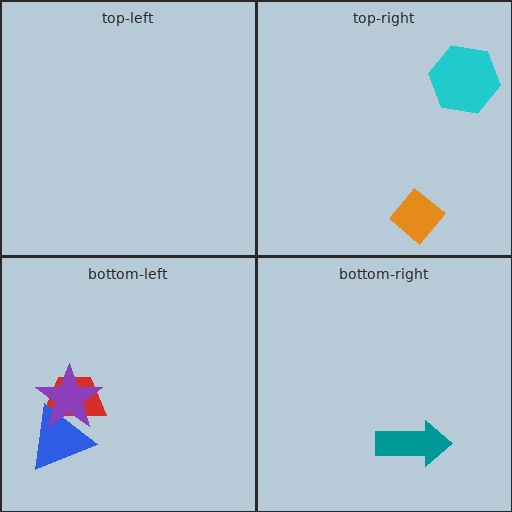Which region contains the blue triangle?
The bottom-left region.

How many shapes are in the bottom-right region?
1.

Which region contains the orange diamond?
The top-right region.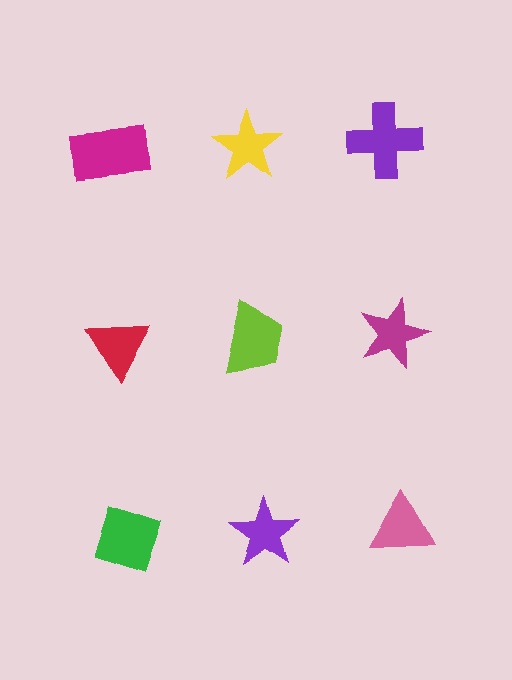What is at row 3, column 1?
A green diamond.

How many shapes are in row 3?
3 shapes.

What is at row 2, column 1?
A red triangle.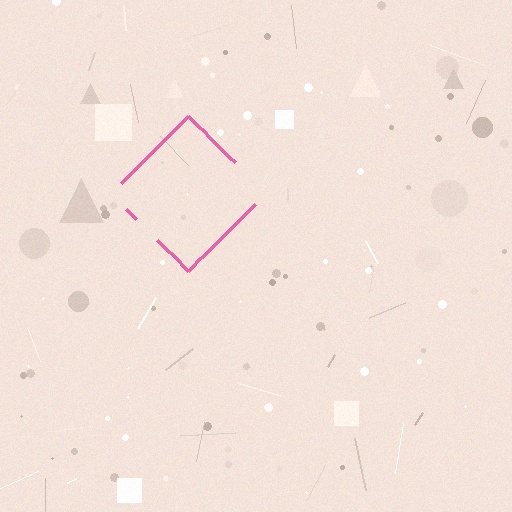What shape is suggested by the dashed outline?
The dashed outline suggests a diamond.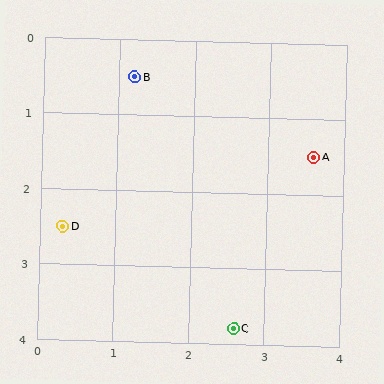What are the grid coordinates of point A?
Point A is at approximately (3.6, 1.5).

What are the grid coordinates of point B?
Point B is at approximately (1.2, 0.5).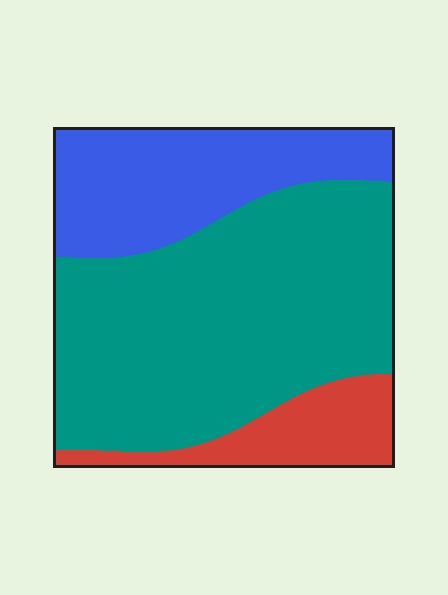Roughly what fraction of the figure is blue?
Blue covers around 25% of the figure.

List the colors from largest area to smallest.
From largest to smallest: teal, blue, red.